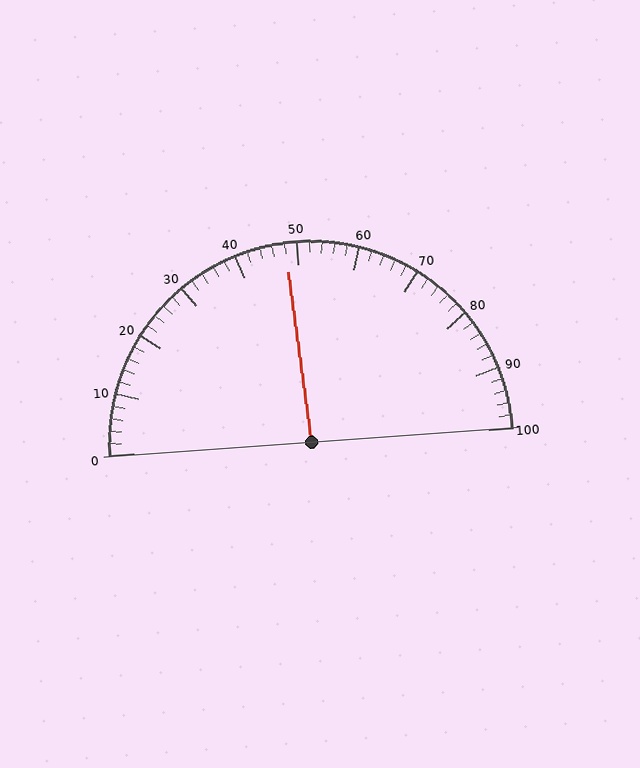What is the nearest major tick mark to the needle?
The nearest major tick mark is 50.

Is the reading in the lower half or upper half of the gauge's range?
The reading is in the lower half of the range (0 to 100).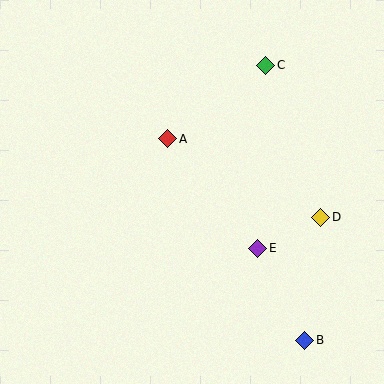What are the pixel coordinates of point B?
Point B is at (305, 340).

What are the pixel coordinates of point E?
Point E is at (258, 248).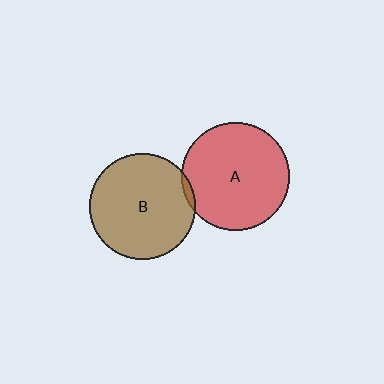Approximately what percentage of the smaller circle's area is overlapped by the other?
Approximately 5%.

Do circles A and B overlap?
Yes.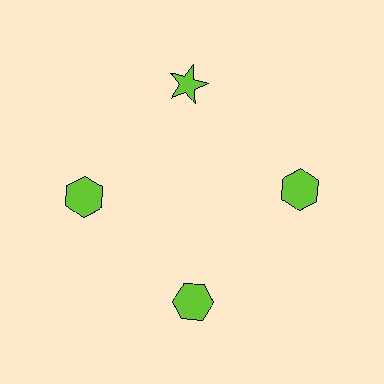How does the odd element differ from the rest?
It has a different shape: star instead of hexagon.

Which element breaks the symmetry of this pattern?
The lime star at roughly the 12 o'clock position breaks the symmetry. All other shapes are lime hexagons.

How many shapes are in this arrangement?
There are 4 shapes arranged in a ring pattern.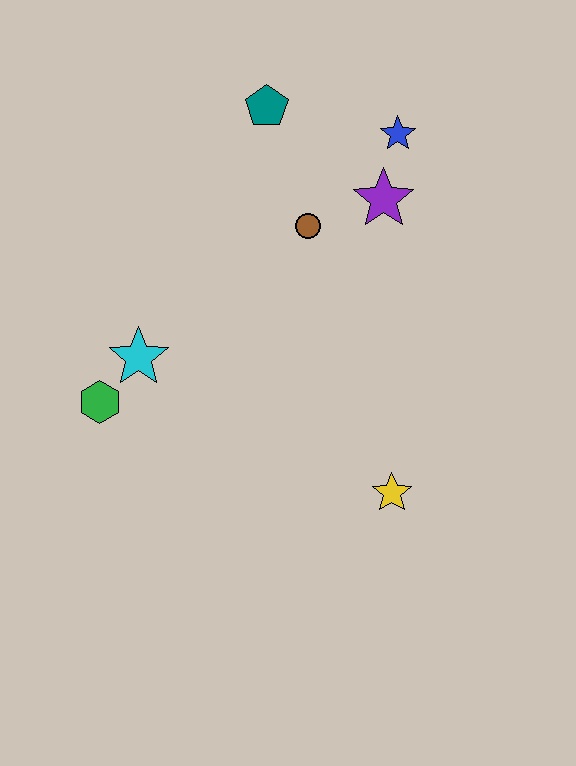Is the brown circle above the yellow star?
Yes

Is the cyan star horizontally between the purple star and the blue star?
No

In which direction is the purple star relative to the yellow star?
The purple star is above the yellow star.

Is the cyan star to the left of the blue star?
Yes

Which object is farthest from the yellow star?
The teal pentagon is farthest from the yellow star.